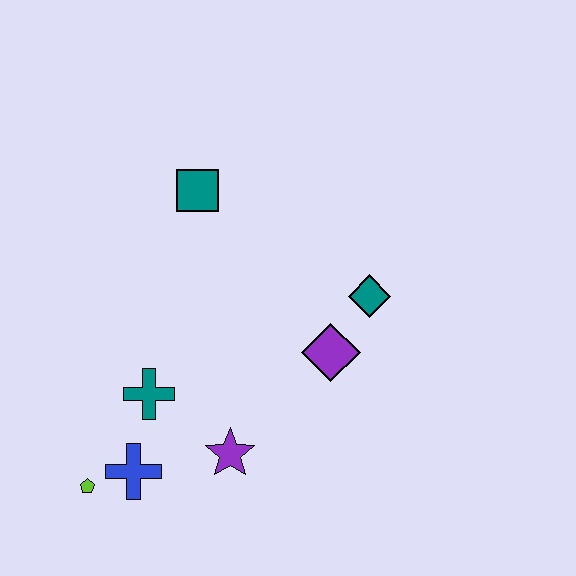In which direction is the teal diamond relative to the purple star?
The teal diamond is above the purple star.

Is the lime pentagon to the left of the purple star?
Yes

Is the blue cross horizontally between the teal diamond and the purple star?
No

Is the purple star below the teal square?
Yes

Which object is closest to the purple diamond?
The teal diamond is closest to the purple diamond.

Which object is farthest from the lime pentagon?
The teal diamond is farthest from the lime pentagon.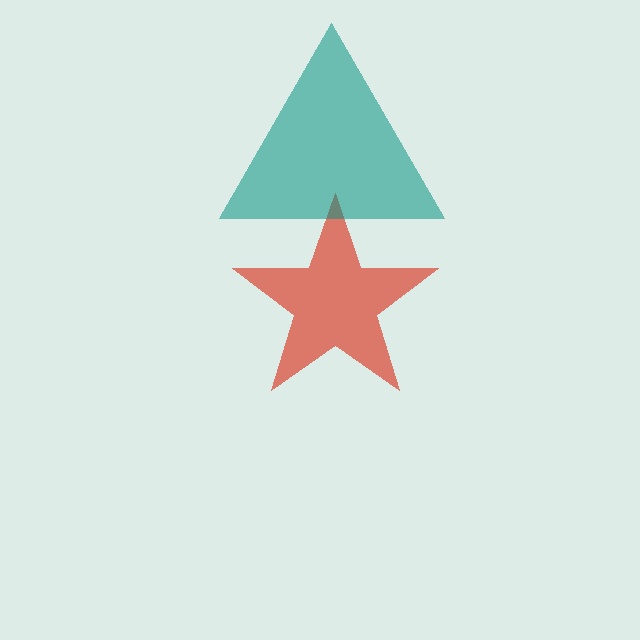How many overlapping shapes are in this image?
There are 2 overlapping shapes in the image.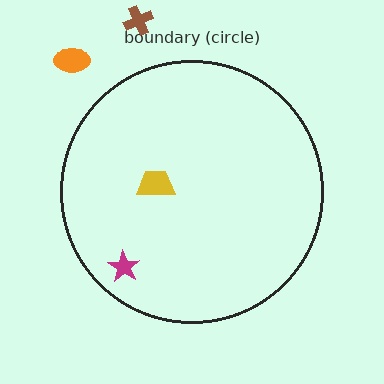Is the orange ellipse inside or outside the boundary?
Outside.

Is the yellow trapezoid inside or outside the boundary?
Inside.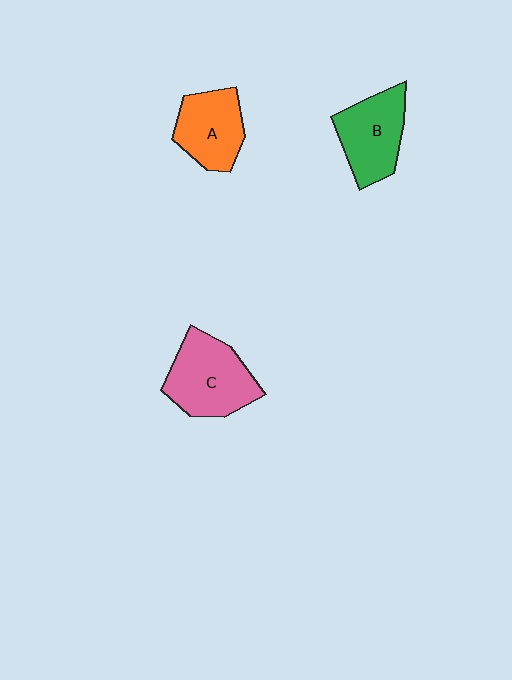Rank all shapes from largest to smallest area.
From largest to smallest: C (pink), B (green), A (orange).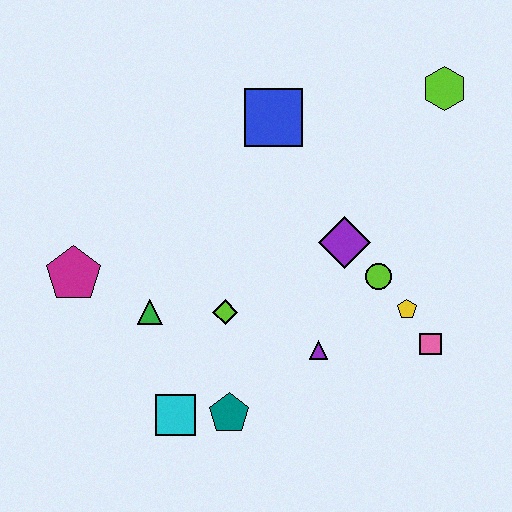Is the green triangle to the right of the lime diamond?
No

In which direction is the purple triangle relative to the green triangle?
The purple triangle is to the right of the green triangle.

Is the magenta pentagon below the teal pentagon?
No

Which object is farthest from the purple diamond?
The magenta pentagon is farthest from the purple diamond.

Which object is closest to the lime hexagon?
The blue square is closest to the lime hexagon.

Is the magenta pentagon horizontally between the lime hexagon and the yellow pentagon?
No